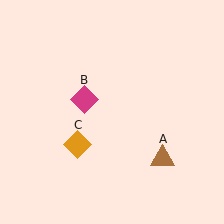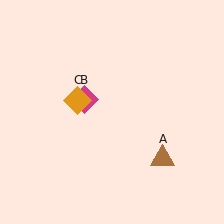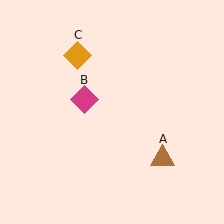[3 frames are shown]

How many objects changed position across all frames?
1 object changed position: orange diamond (object C).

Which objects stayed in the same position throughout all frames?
Brown triangle (object A) and magenta diamond (object B) remained stationary.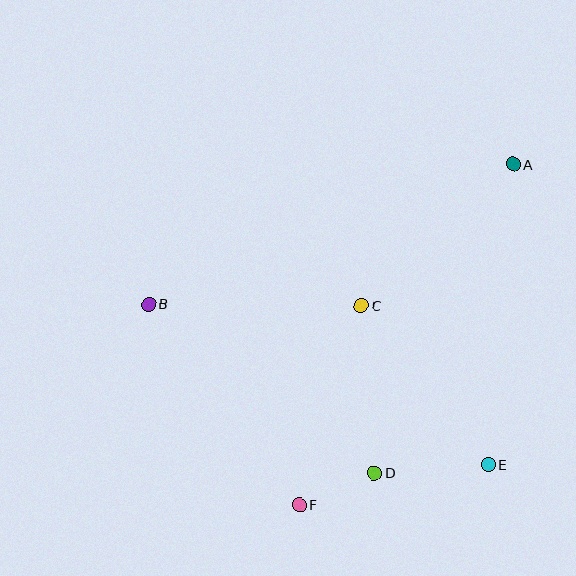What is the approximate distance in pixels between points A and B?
The distance between A and B is approximately 390 pixels.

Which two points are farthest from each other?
Points A and F are farthest from each other.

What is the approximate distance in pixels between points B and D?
The distance between B and D is approximately 281 pixels.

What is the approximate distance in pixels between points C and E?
The distance between C and E is approximately 204 pixels.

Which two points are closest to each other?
Points D and F are closest to each other.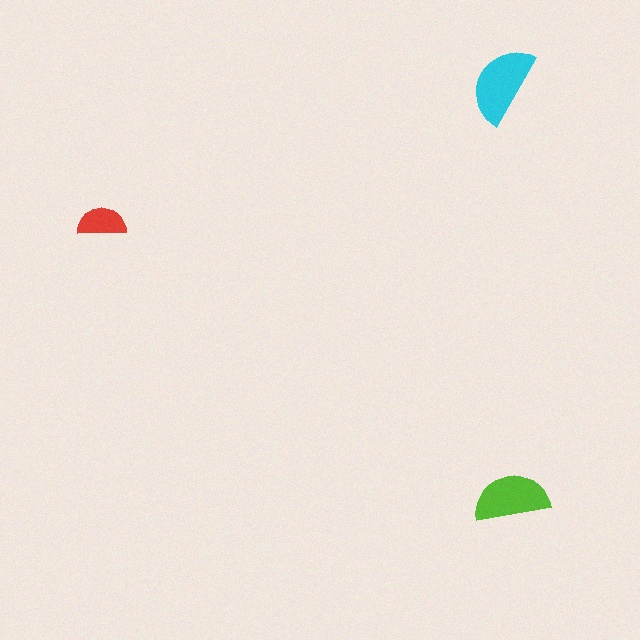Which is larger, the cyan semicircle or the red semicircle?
The cyan one.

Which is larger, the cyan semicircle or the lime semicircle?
The cyan one.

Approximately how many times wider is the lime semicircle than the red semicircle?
About 1.5 times wider.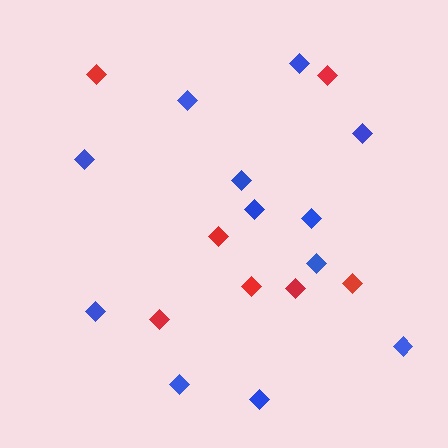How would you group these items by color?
There are 2 groups: one group of red diamonds (7) and one group of blue diamonds (12).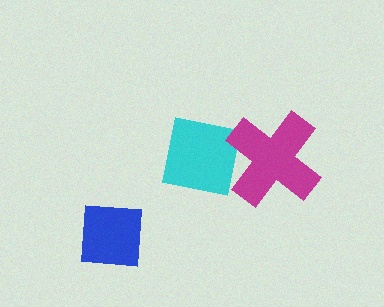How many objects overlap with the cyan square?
1 object overlaps with the cyan square.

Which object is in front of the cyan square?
The magenta cross is in front of the cyan square.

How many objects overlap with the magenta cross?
1 object overlaps with the magenta cross.